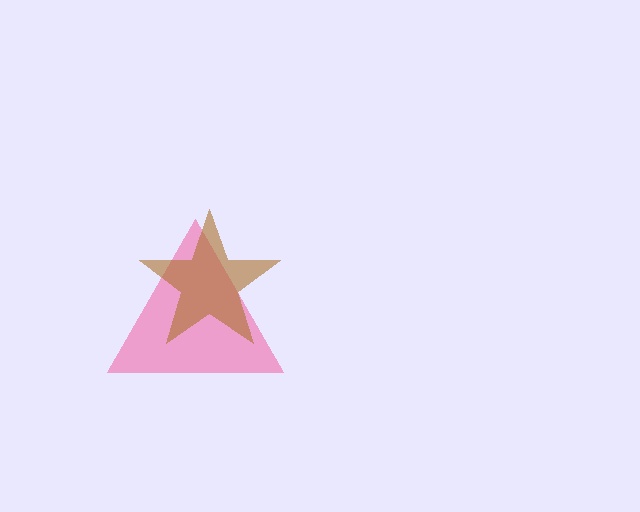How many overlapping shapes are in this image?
There are 2 overlapping shapes in the image.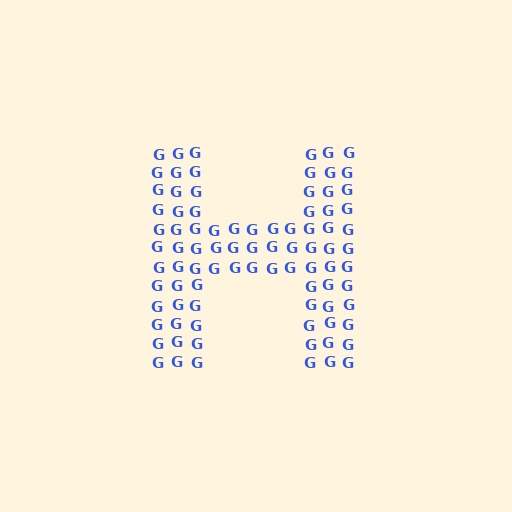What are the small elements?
The small elements are letter G's.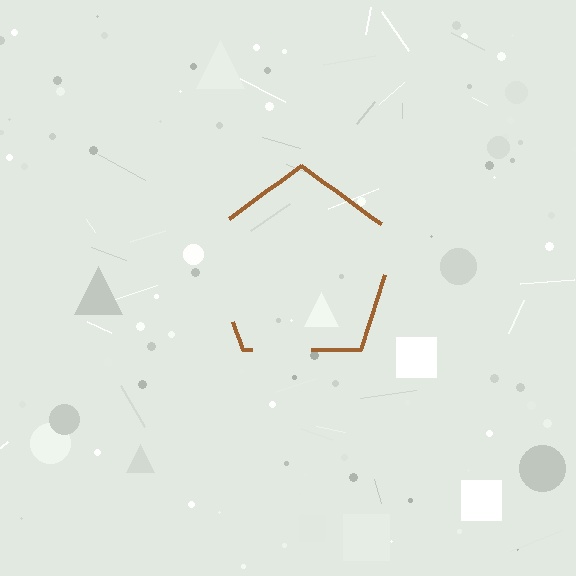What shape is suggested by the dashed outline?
The dashed outline suggests a pentagon.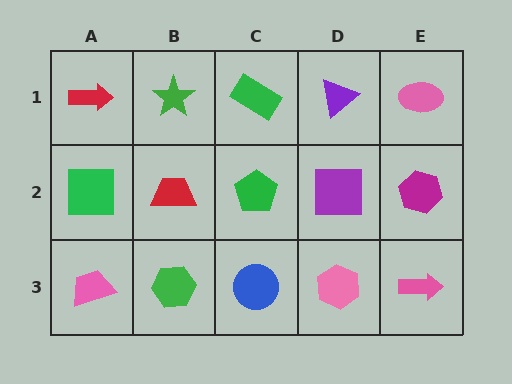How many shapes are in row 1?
5 shapes.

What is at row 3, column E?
A pink arrow.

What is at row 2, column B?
A red trapezoid.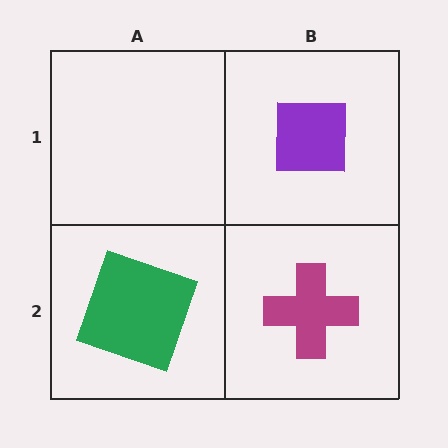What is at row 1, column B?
A purple square.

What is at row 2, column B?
A magenta cross.